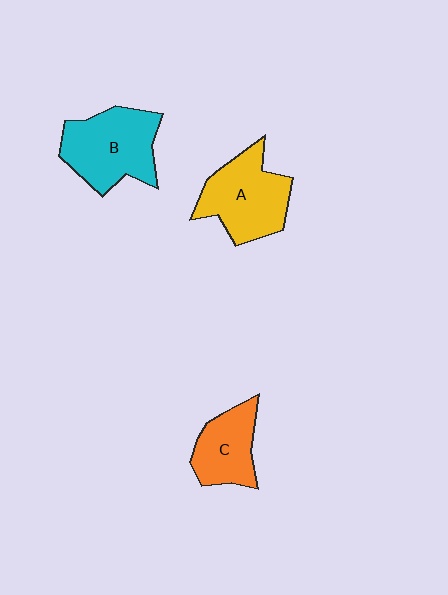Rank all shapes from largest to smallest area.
From largest to smallest: B (cyan), A (yellow), C (orange).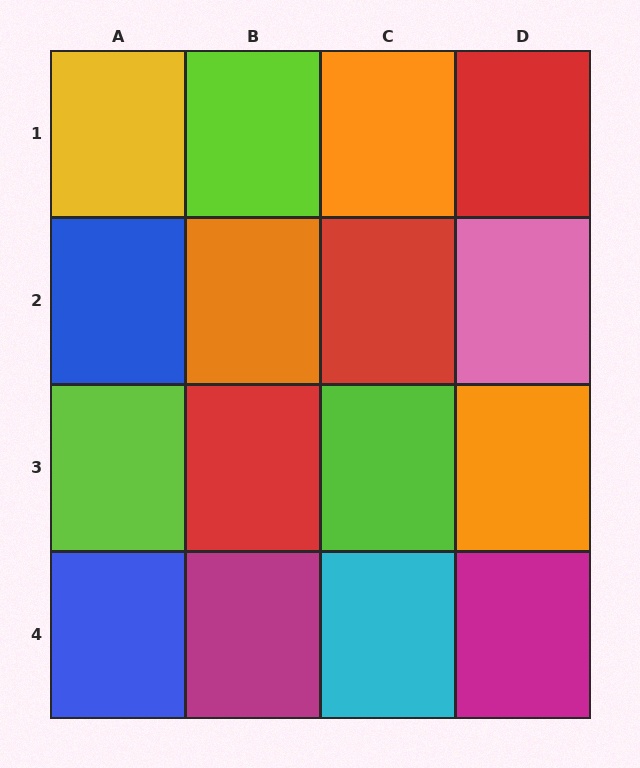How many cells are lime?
3 cells are lime.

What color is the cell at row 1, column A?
Yellow.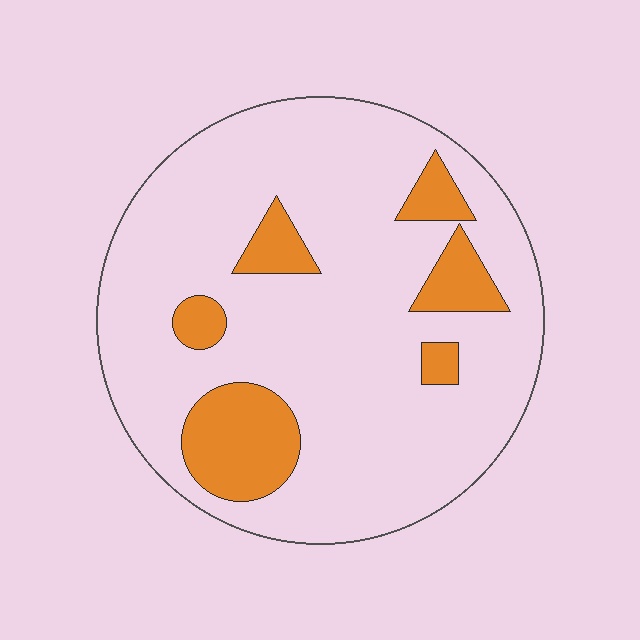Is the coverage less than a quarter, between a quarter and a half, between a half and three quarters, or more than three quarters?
Less than a quarter.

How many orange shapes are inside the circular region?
6.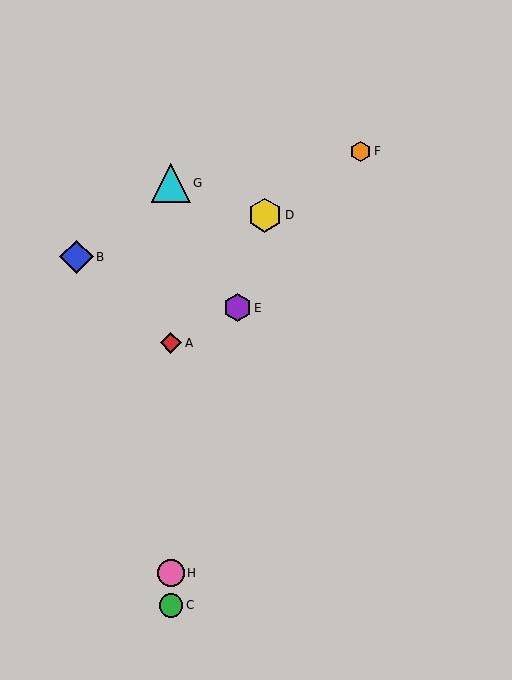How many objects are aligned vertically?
4 objects (A, C, G, H) are aligned vertically.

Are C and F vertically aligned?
No, C is at x≈171 and F is at x≈361.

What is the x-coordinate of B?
Object B is at x≈76.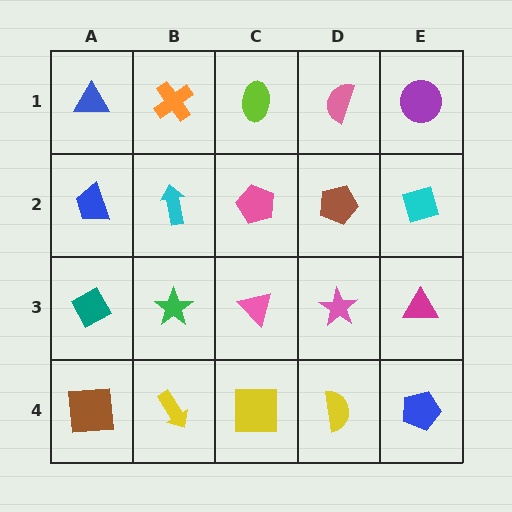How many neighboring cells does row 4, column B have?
3.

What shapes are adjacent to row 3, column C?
A pink pentagon (row 2, column C), a yellow square (row 4, column C), a green star (row 3, column B), a pink star (row 3, column D).